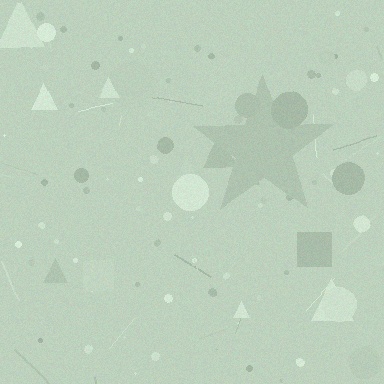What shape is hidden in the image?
A star is hidden in the image.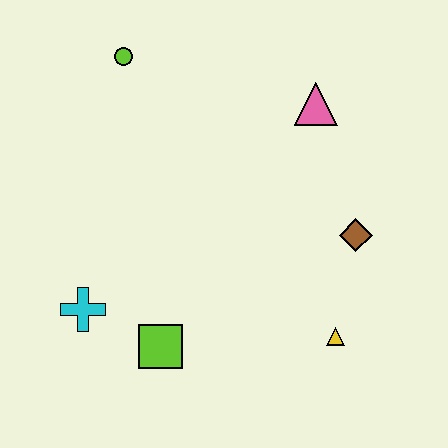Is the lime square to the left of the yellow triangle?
Yes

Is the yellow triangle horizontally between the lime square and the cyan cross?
No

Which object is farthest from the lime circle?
The yellow triangle is farthest from the lime circle.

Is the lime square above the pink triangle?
No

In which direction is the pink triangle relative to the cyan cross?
The pink triangle is to the right of the cyan cross.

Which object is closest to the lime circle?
The pink triangle is closest to the lime circle.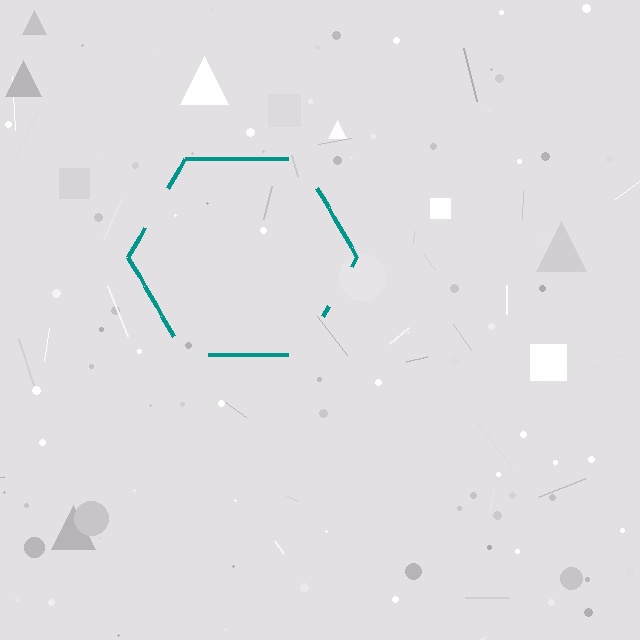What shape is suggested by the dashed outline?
The dashed outline suggests a hexagon.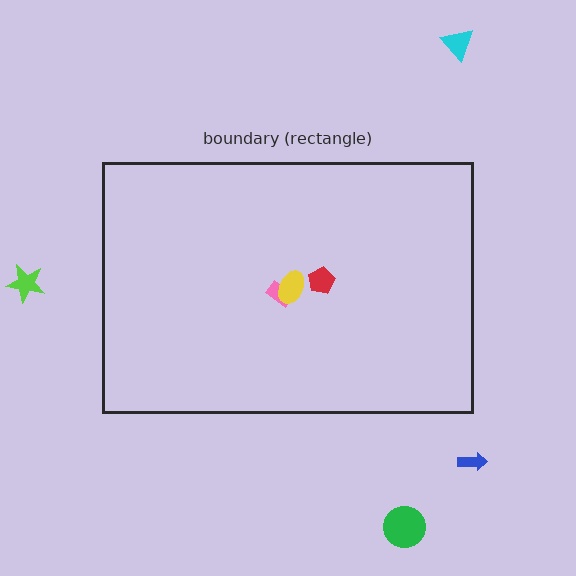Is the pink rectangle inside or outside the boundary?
Inside.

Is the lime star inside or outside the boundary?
Outside.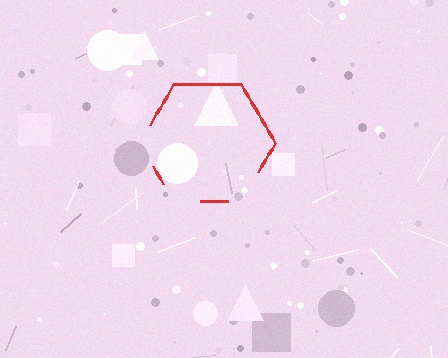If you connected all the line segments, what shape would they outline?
They would outline a hexagon.